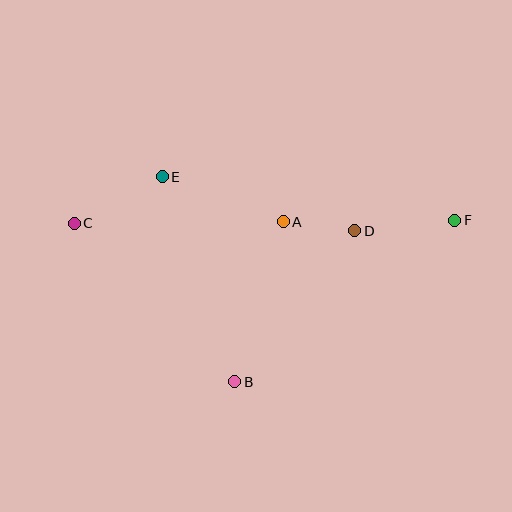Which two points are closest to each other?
Points A and D are closest to each other.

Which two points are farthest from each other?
Points C and F are farthest from each other.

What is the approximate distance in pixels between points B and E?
The distance between B and E is approximately 218 pixels.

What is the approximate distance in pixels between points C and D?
The distance between C and D is approximately 281 pixels.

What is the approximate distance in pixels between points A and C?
The distance between A and C is approximately 209 pixels.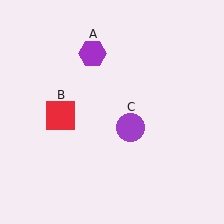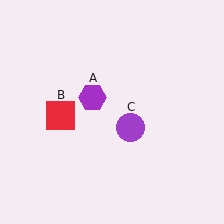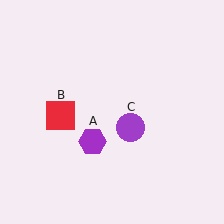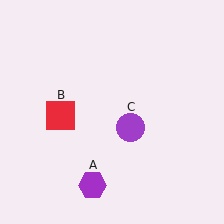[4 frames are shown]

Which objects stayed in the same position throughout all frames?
Red square (object B) and purple circle (object C) remained stationary.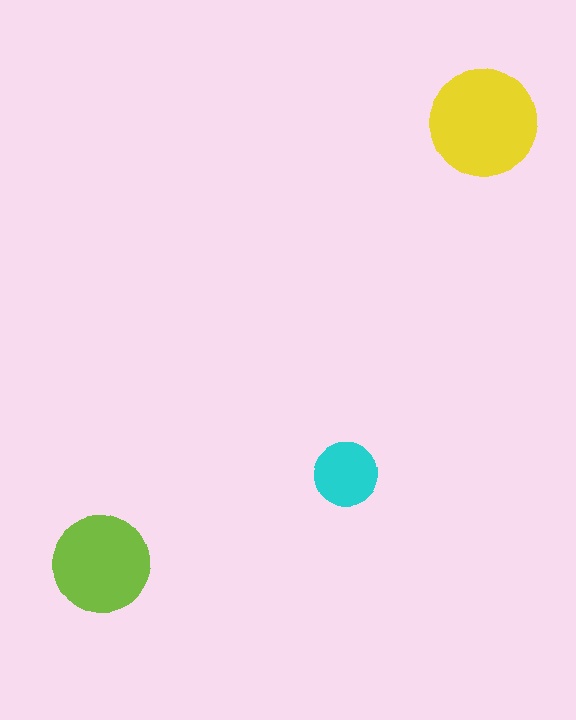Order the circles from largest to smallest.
the yellow one, the lime one, the cyan one.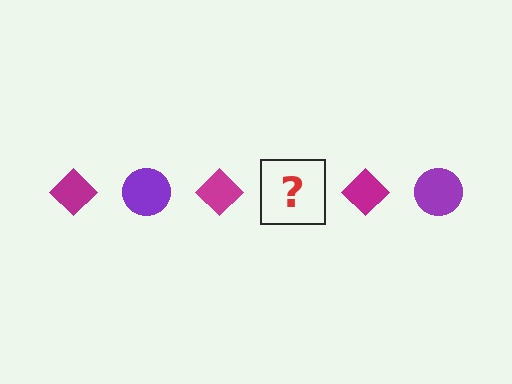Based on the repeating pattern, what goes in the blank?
The blank should be a purple circle.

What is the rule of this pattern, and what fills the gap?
The rule is that the pattern alternates between magenta diamond and purple circle. The gap should be filled with a purple circle.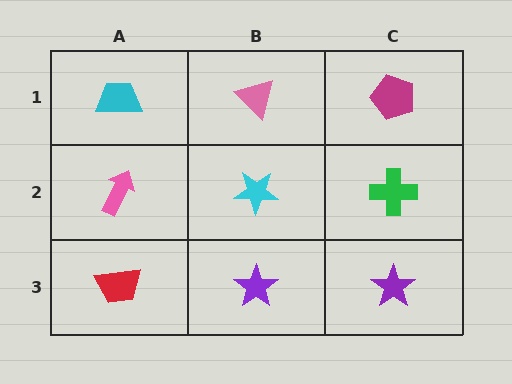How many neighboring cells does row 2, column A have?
3.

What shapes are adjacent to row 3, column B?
A cyan star (row 2, column B), a red trapezoid (row 3, column A), a purple star (row 3, column C).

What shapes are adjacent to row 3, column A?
A pink arrow (row 2, column A), a purple star (row 3, column B).